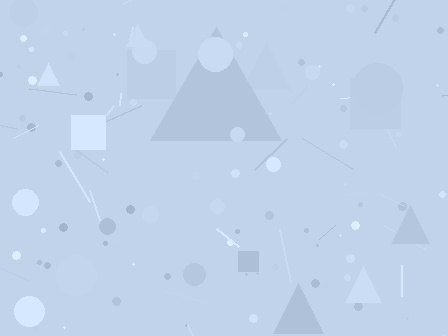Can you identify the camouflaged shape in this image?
The camouflaged shape is a triangle.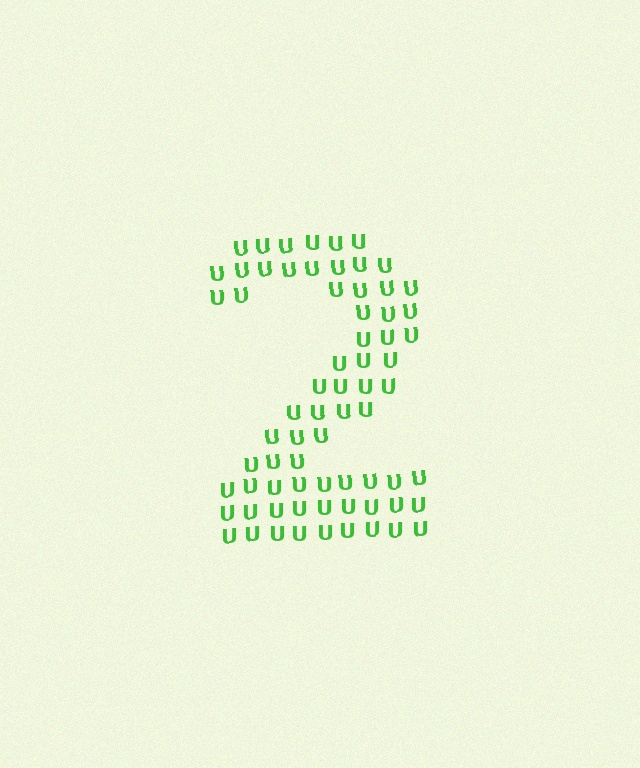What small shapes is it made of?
It is made of small letter U's.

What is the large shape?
The large shape is the digit 2.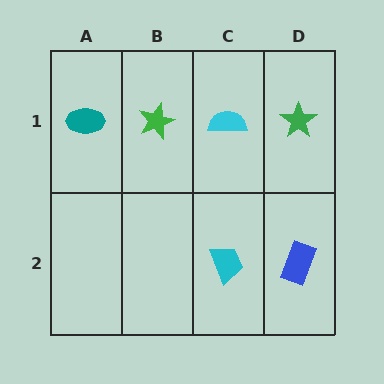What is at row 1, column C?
A cyan semicircle.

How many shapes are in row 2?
2 shapes.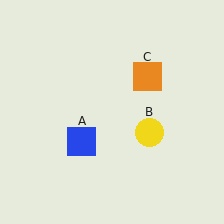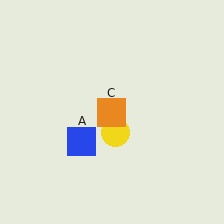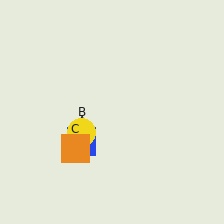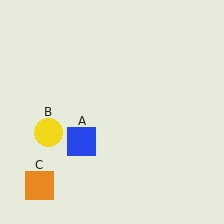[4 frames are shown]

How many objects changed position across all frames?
2 objects changed position: yellow circle (object B), orange square (object C).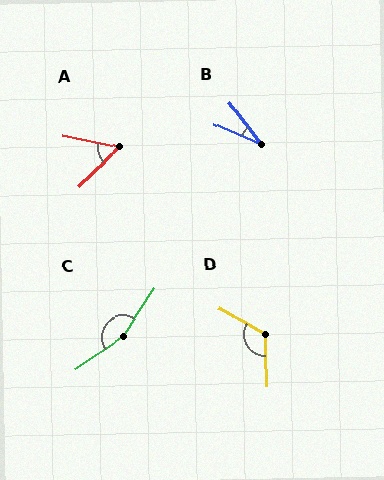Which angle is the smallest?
B, at approximately 29 degrees.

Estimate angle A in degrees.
Approximately 55 degrees.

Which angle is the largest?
C, at approximately 158 degrees.